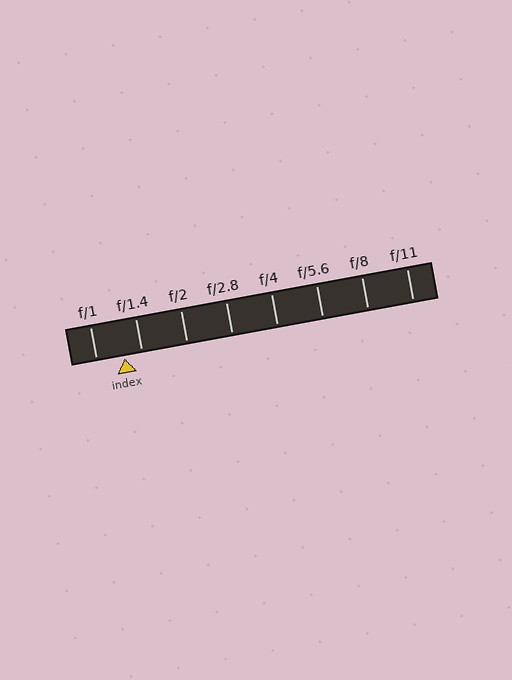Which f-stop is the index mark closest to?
The index mark is closest to f/1.4.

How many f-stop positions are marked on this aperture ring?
There are 8 f-stop positions marked.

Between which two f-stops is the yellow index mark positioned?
The index mark is between f/1 and f/1.4.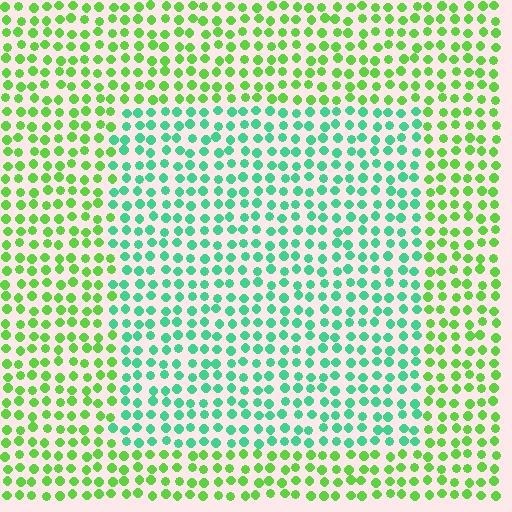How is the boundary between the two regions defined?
The boundary is defined purely by a slight shift in hue (about 44 degrees). Spacing, size, and orientation are identical on both sides.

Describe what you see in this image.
The image is filled with small lime elements in a uniform arrangement. A rectangle-shaped region is visible where the elements are tinted to a slightly different hue, forming a subtle color boundary.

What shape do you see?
I see a rectangle.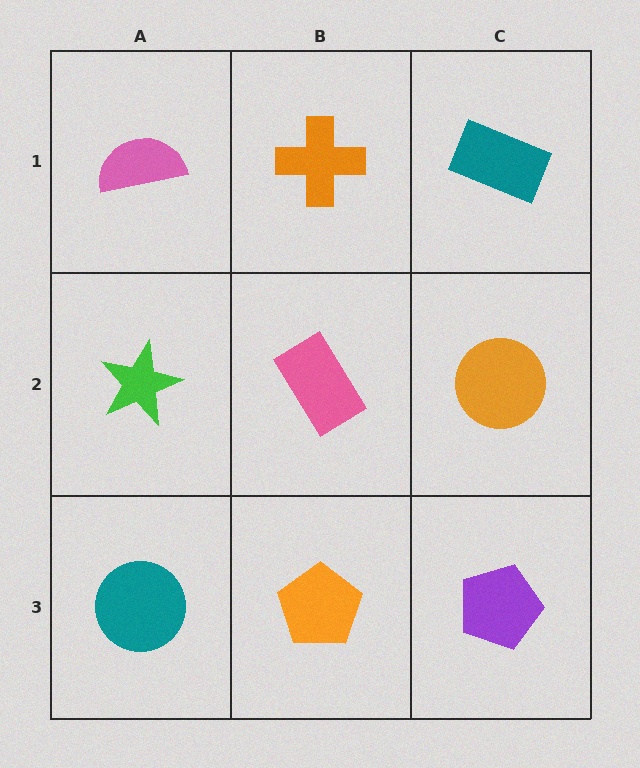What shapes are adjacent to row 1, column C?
An orange circle (row 2, column C), an orange cross (row 1, column B).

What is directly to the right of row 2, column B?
An orange circle.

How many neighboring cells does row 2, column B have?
4.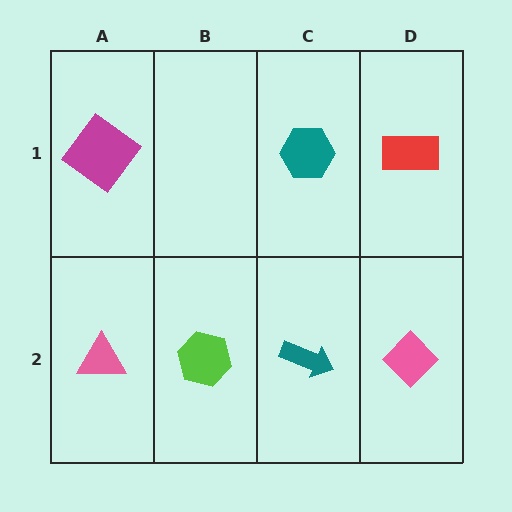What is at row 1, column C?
A teal hexagon.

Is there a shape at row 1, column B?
No, that cell is empty.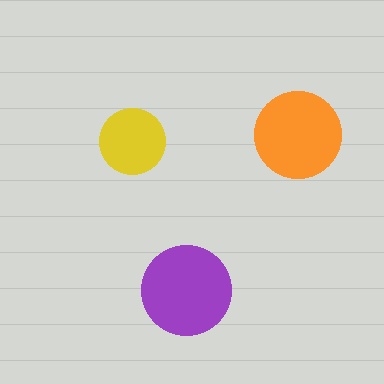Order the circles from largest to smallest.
the purple one, the orange one, the yellow one.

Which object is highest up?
The orange circle is topmost.